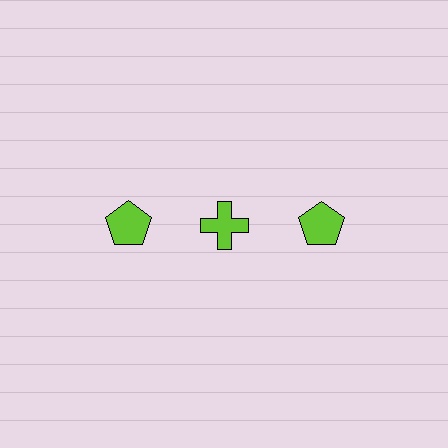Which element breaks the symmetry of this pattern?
The lime cross in the top row, second from left column breaks the symmetry. All other shapes are lime pentagons.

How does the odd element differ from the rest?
It has a different shape: cross instead of pentagon.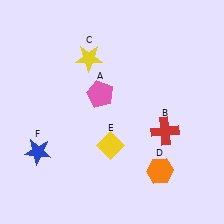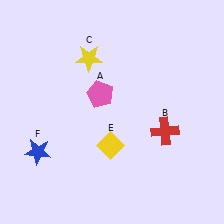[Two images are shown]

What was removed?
The orange hexagon (D) was removed in Image 2.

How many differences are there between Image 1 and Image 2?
There is 1 difference between the two images.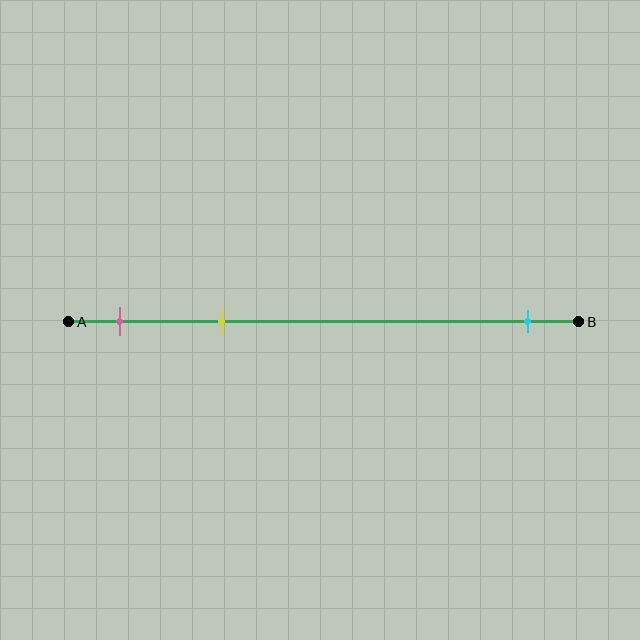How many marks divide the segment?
There are 3 marks dividing the segment.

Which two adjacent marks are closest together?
The pink and yellow marks are the closest adjacent pair.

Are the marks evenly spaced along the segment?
No, the marks are not evenly spaced.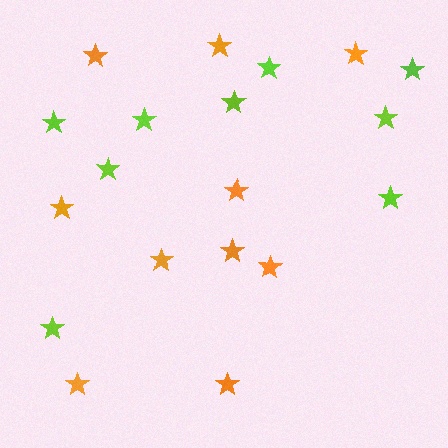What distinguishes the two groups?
There are 2 groups: one group of lime stars (9) and one group of orange stars (10).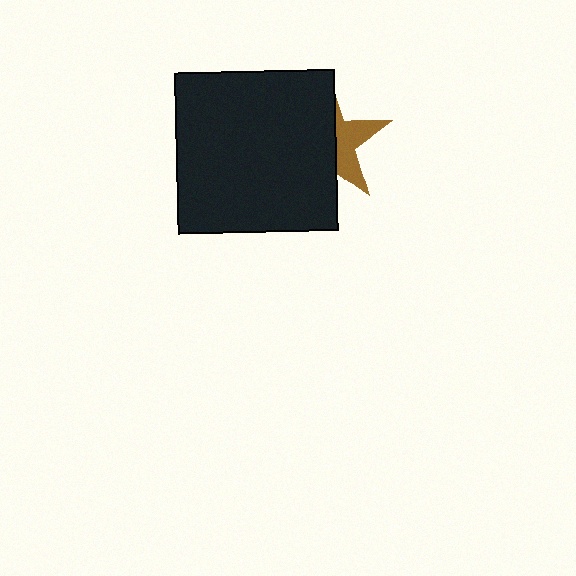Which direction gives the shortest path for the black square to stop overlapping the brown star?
Moving left gives the shortest separation.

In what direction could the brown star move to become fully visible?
The brown star could move right. That would shift it out from behind the black square entirely.